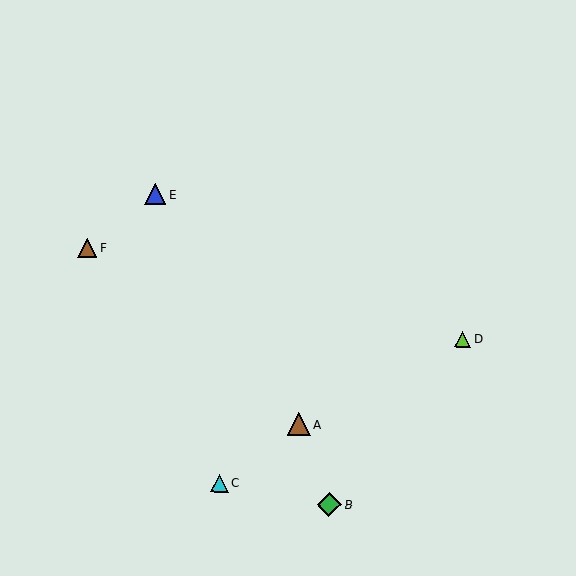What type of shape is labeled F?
Shape F is a brown triangle.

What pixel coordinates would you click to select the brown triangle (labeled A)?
Click at (299, 424) to select the brown triangle A.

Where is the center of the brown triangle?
The center of the brown triangle is at (87, 247).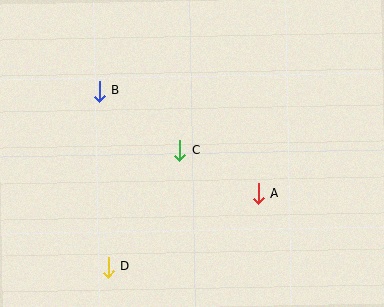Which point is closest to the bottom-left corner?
Point D is closest to the bottom-left corner.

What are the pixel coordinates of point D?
Point D is at (108, 267).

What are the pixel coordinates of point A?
Point A is at (258, 194).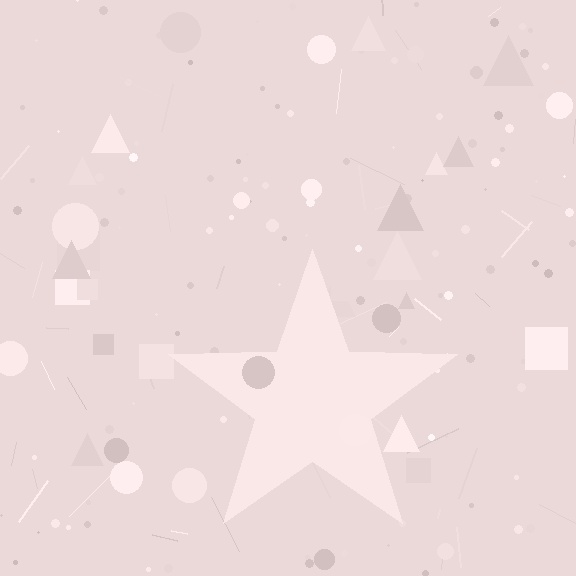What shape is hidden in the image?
A star is hidden in the image.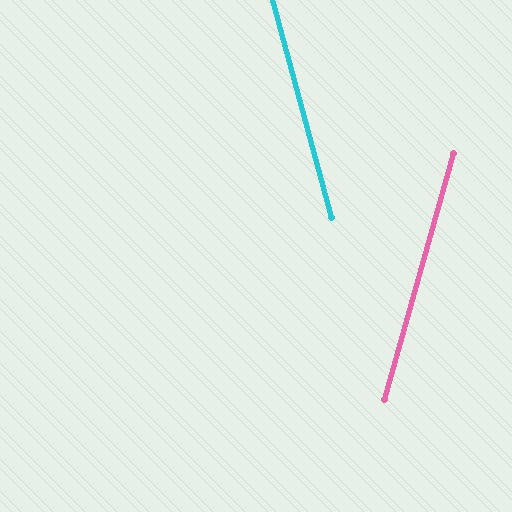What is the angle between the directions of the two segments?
Approximately 31 degrees.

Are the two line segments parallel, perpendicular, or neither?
Neither parallel nor perpendicular — they differ by about 31°.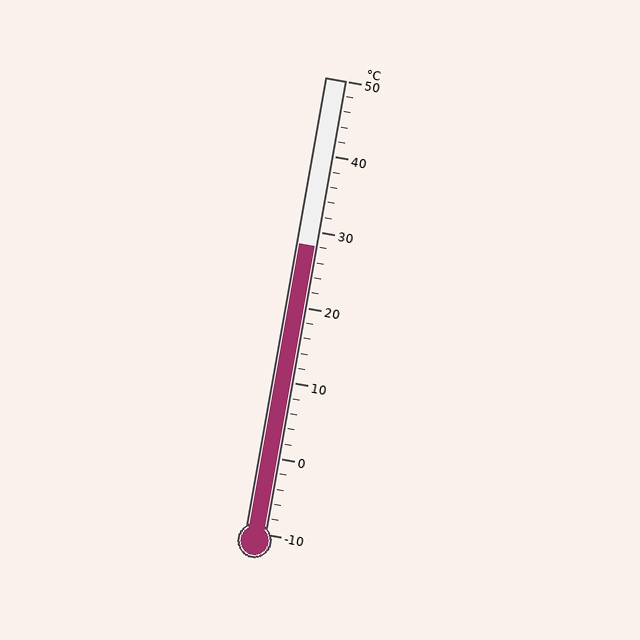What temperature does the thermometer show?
The thermometer shows approximately 28°C.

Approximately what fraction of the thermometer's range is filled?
The thermometer is filled to approximately 65% of its range.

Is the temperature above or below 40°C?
The temperature is below 40°C.